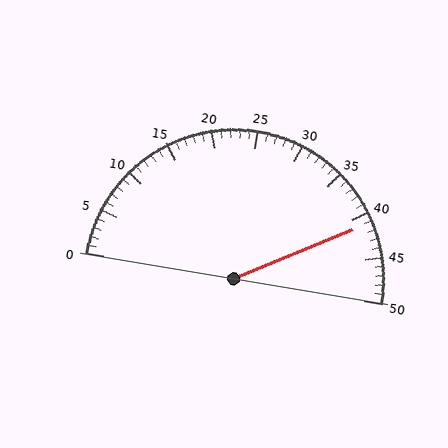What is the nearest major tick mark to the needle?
The nearest major tick mark is 40.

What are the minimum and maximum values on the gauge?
The gauge ranges from 0 to 50.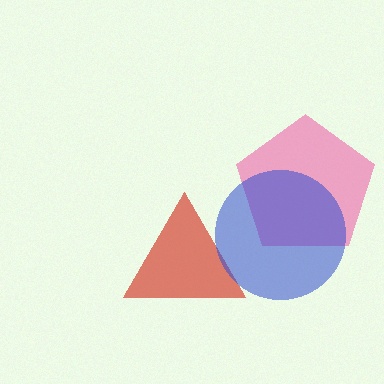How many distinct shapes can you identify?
There are 3 distinct shapes: a pink pentagon, a red triangle, a blue circle.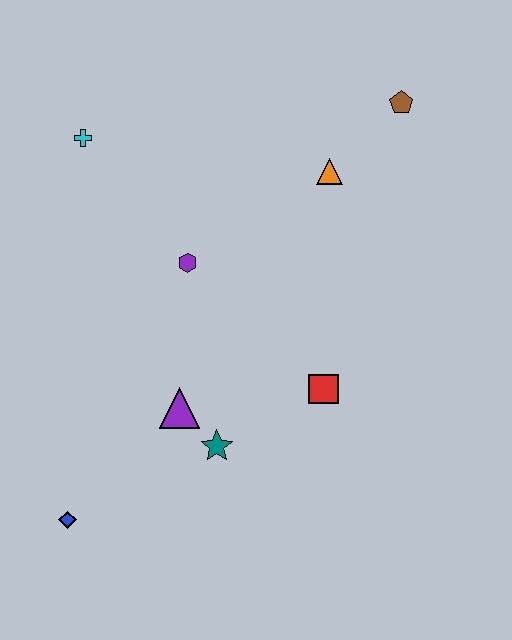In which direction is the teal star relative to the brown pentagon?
The teal star is below the brown pentagon.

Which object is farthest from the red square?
The cyan cross is farthest from the red square.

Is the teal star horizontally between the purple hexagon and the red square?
Yes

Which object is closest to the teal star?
The purple triangle is closest to the teal star.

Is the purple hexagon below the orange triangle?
Yes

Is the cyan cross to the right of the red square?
No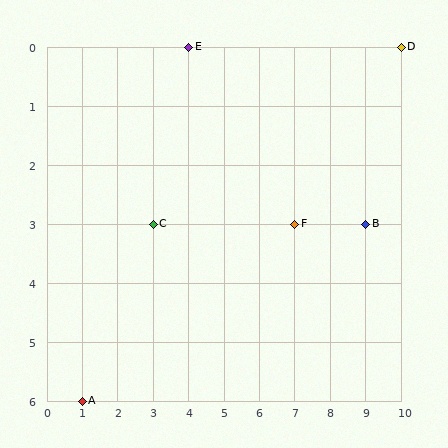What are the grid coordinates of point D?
Point D is at grid coordinates (10, 0).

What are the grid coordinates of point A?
Point A is at grid coordinates (1, 6).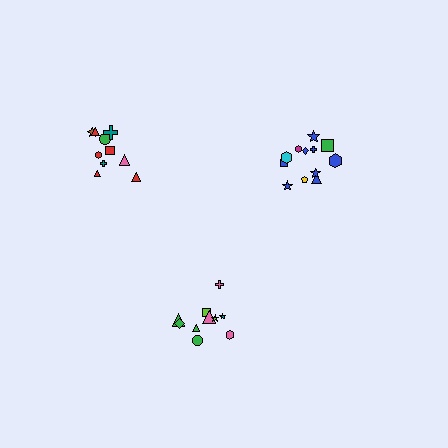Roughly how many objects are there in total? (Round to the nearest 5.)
Roughly 30 objects in total.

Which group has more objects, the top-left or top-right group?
The top-right group.